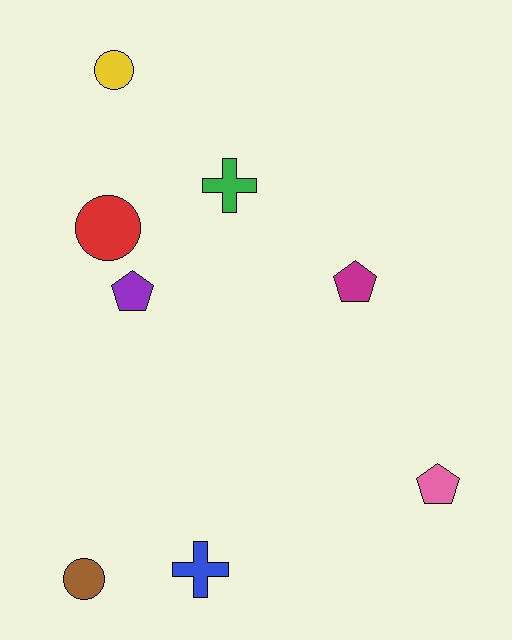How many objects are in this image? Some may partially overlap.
There are 8 objects.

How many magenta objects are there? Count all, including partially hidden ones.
There is 1 magenta object.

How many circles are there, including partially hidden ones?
There are 3 circles.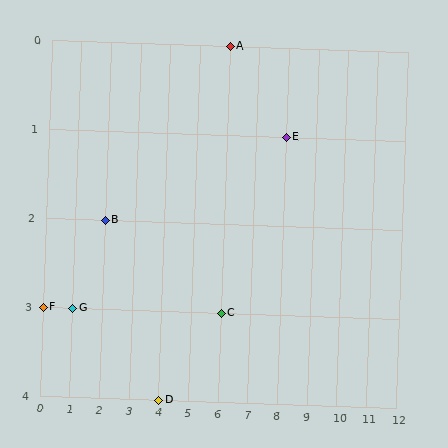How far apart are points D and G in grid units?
Points D and G are 3 columns and 1 row apart (about 3.2 grid units diagonally).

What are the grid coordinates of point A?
Point A is at grid coordinates (6, 0).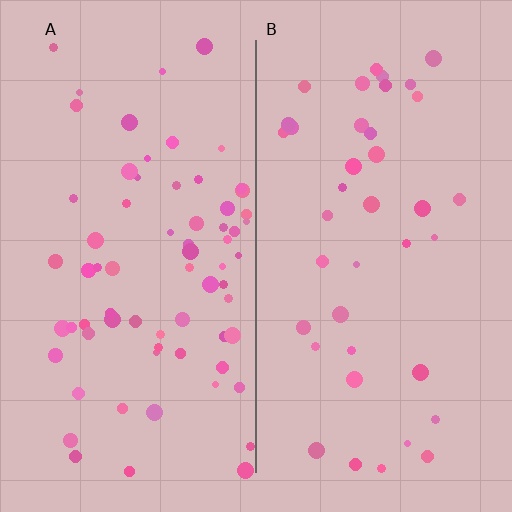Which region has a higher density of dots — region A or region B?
A (the left).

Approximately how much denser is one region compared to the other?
Approximately 1.8× — region A over region B.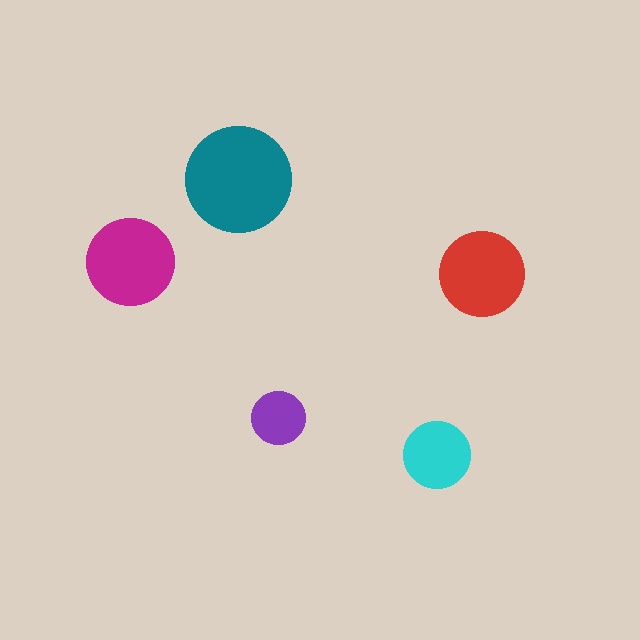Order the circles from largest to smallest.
the teal one, the magenta one, the red one, the cyan one, the purple one.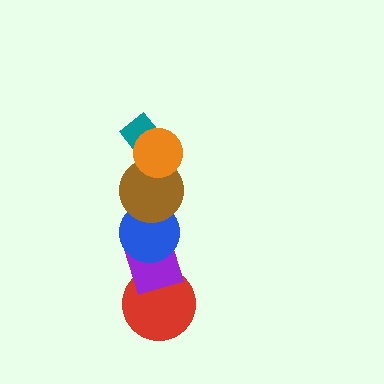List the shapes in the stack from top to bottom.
From top to bottom: the orange circle, the teal rectangle, the brown circle, the blue circle, the purple diamond, the red circle.